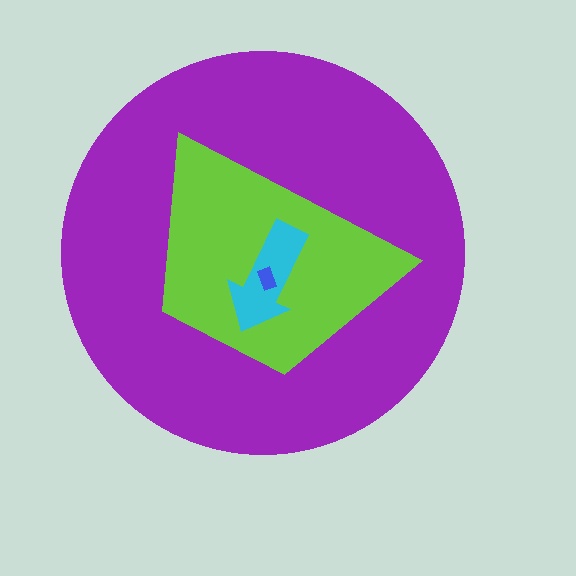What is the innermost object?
The blue rectangle.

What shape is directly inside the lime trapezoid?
The cyan arrow.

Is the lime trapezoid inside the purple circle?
Yes.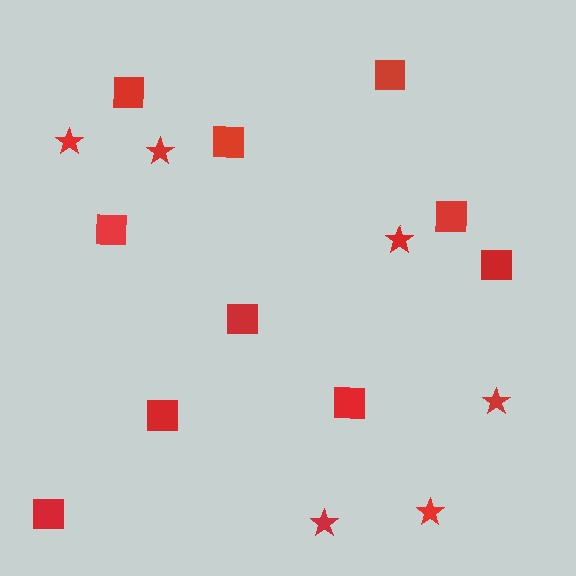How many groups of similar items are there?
There are 2 groups: one group of squares (10) and one group of stars (6).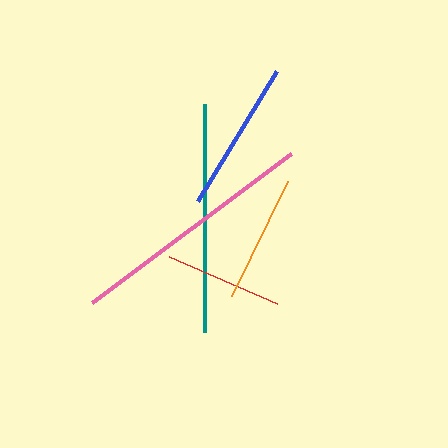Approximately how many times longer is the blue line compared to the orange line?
The blue line is approximately 1.2 times the length of the orange line.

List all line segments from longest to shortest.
From longest to shortest: pink, teal, blue, orange, red.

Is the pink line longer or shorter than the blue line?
The pink line is longer than the blue line.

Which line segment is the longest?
The pink line is the longest at approximately 249 pixels.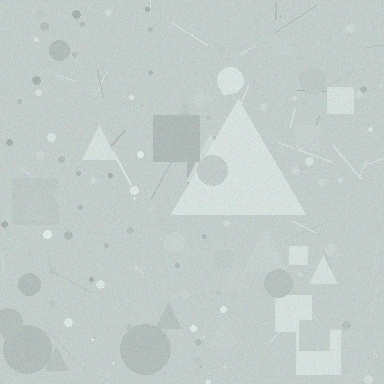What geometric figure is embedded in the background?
A triangle is embedded in the background.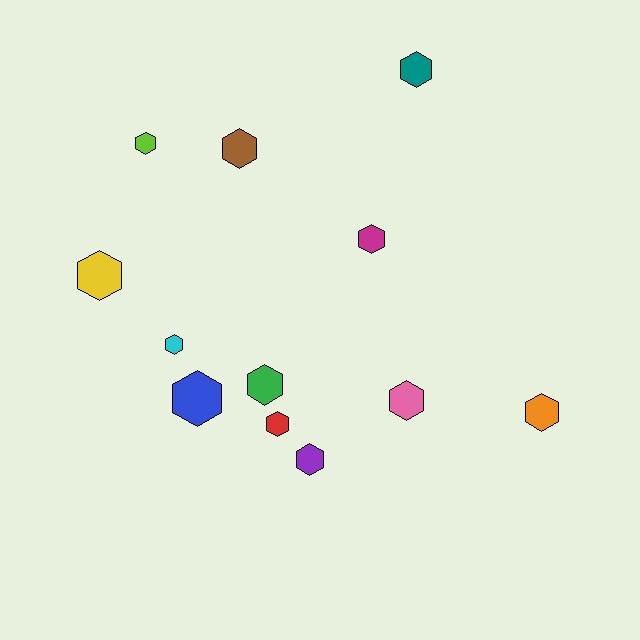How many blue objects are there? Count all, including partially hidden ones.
There is 1 blue object.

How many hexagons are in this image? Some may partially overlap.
There are 12 hexagons.